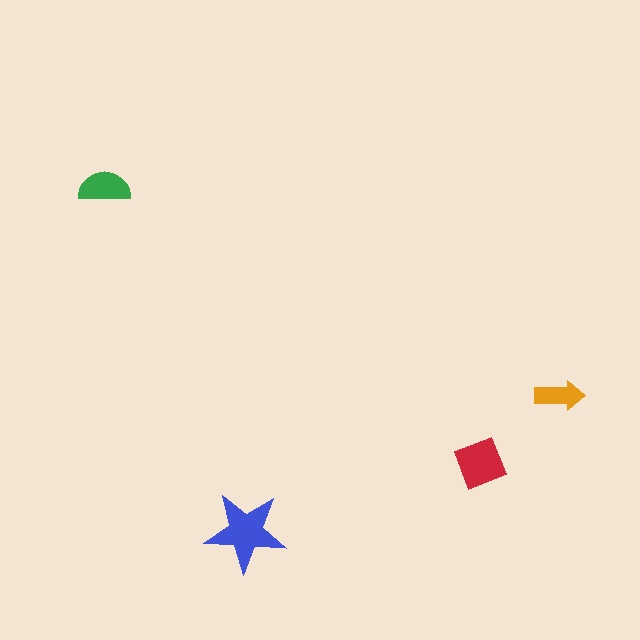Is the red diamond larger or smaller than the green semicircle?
Larger.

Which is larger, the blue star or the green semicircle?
The blue star.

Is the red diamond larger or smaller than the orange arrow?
Larger.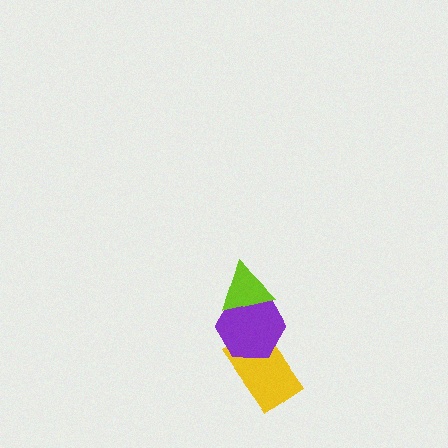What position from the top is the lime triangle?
The lime triangle is 1st from the top.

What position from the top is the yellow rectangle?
The yellow rectangle is 3rd from the top.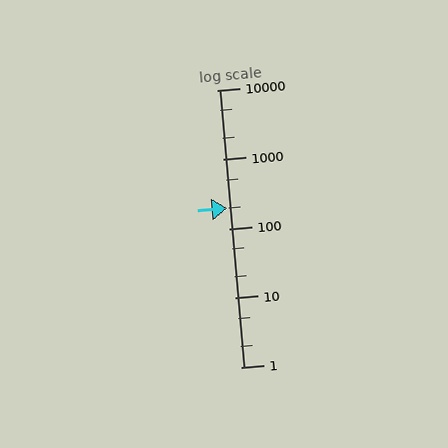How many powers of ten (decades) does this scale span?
The scale spans 4 decades, from 1 to 10000.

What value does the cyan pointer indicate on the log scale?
The pointer indicates approximately 200.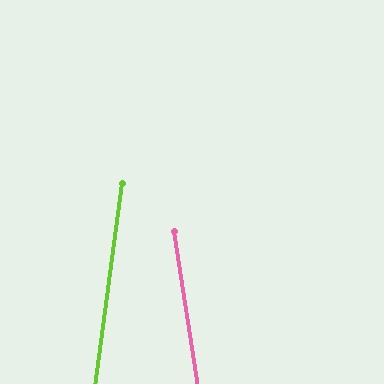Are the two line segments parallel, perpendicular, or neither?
Neither parallel nor perpendicular — they differ by about 16°.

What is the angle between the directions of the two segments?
Approximately 16 degrees.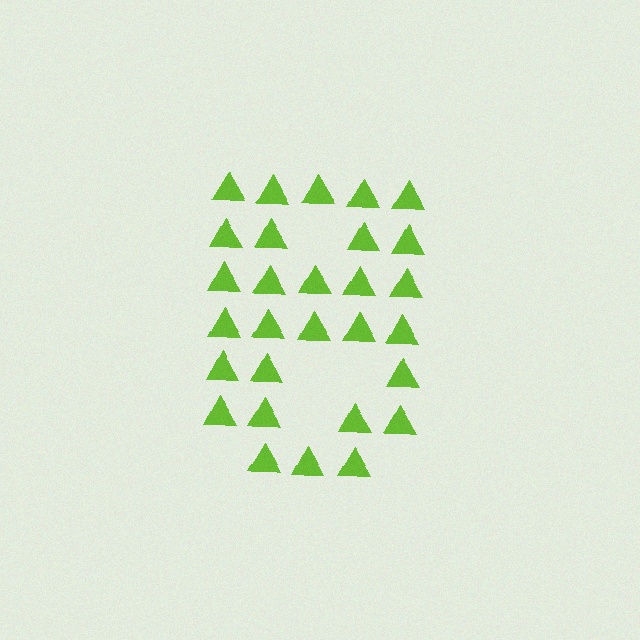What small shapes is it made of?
It is made of small triangles.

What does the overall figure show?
The overall figure shows the digit 8.